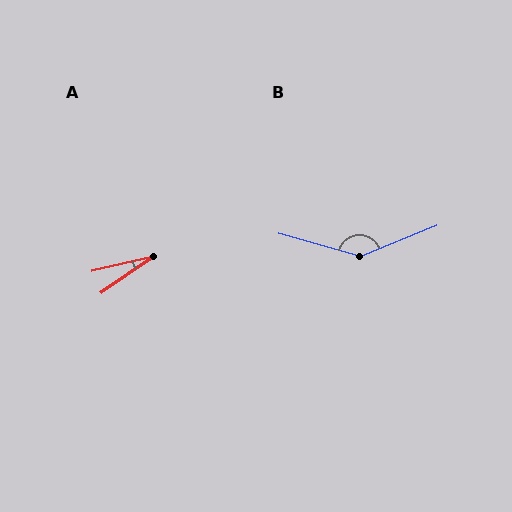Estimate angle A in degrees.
Approximately 22 degrees.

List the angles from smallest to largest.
A (22°), B (142°).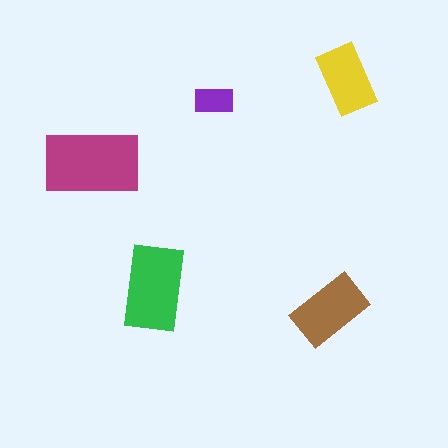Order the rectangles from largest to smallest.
the magenta one, the green one, the brown one, the yellow one, the purple one.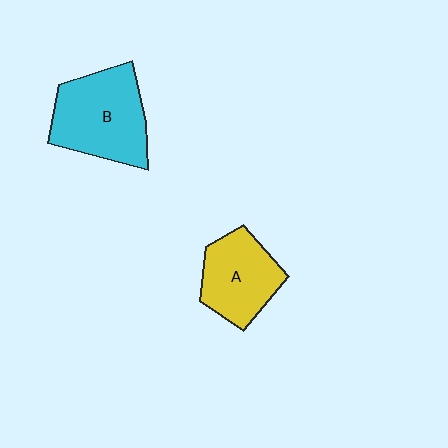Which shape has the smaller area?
Shape A (yellow).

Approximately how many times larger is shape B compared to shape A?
Approximately 1.3 times.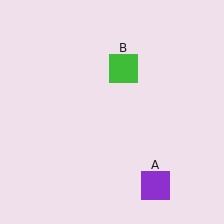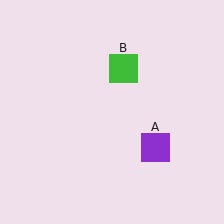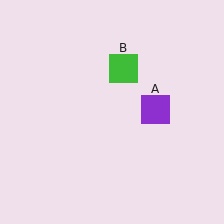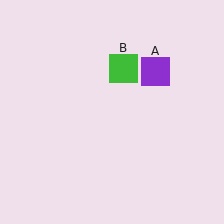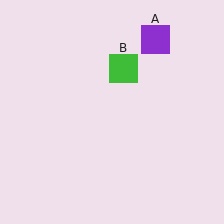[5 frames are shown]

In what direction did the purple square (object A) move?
The purple square (object A) moved up.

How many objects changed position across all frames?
1 object changed position: purple square (object A).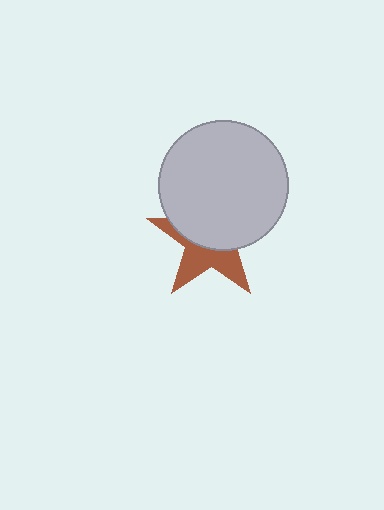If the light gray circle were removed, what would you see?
You would see the complete brown star.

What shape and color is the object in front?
The object in front is a light gray circle.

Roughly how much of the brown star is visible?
A small part of it is visible (roughly 42%).